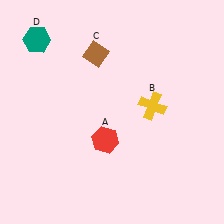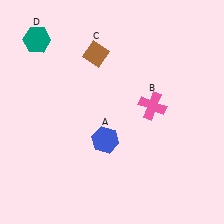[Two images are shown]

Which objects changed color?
A changed from red to blue. B changed from yellow to pink.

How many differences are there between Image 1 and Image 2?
There are 2 differences between the two images.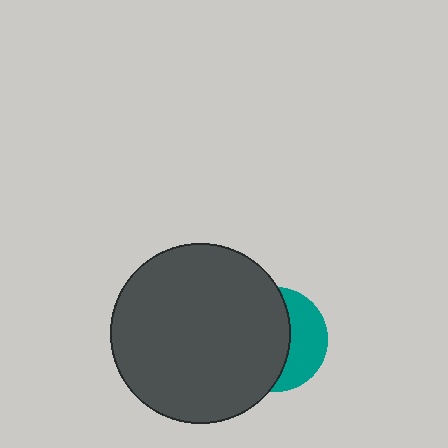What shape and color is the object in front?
The object in front is a dark gray circle.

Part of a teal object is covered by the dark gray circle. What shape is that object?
It is a circle.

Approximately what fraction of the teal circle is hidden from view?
Roughly 62% of the teal circle is hidden behind the dark gray circle.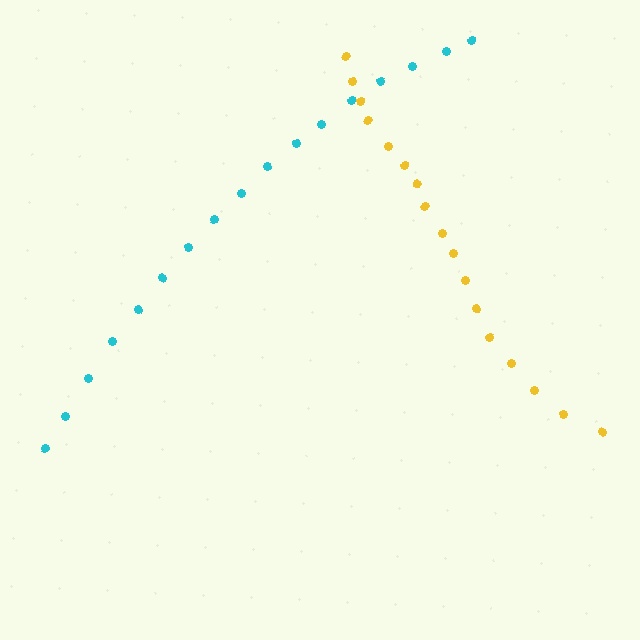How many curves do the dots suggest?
There are 2 distinct paths.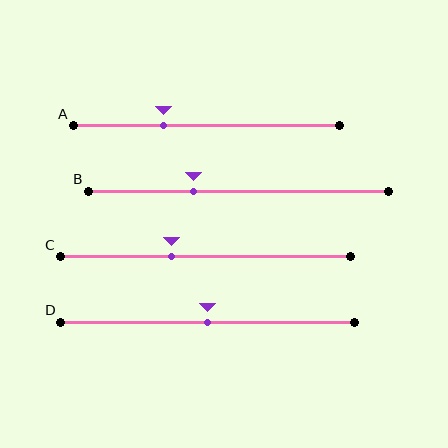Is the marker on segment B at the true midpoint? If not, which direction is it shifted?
No, the marker on segment B is shifted to the left by about 15% of the segment length.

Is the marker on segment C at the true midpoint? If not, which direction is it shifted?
No, the marker on segment C is shifted to the left by about 12% of the segment length.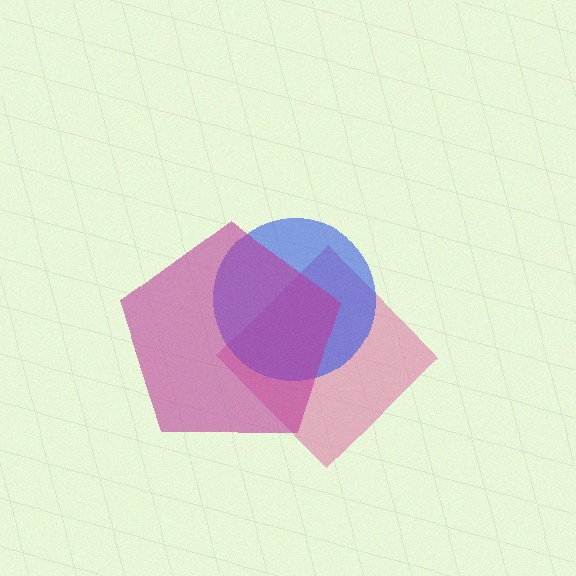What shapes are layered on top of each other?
The layered shapes are: a pink diamond, a blue circle, a magenta pentagon.